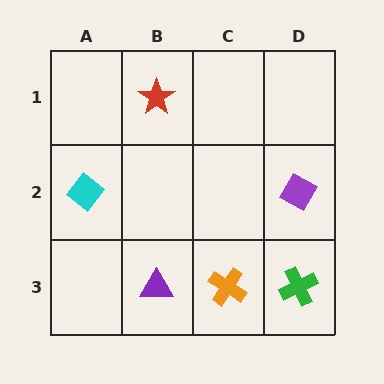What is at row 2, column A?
A cyan diamond.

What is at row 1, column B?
A red star.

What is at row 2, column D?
A purple diamond.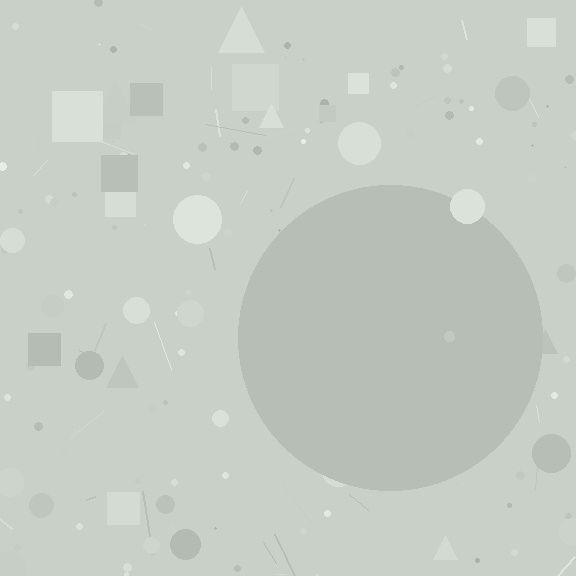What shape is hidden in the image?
A circle is hidden in the image.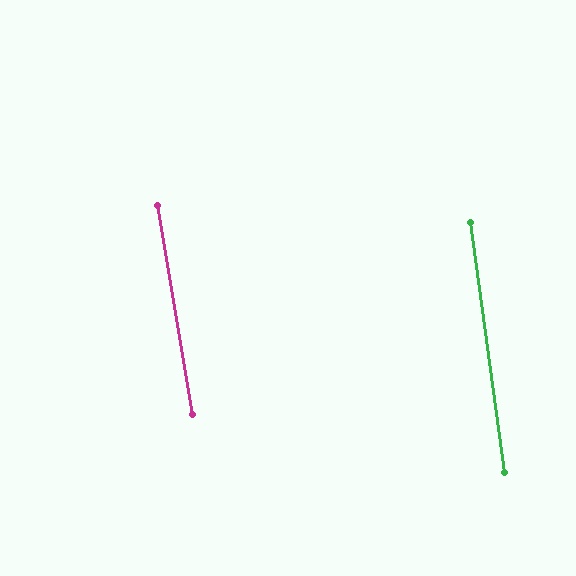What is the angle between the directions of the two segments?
Approximately 2 degrees.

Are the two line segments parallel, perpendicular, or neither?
Parallel — their directions differ by only 1.7°.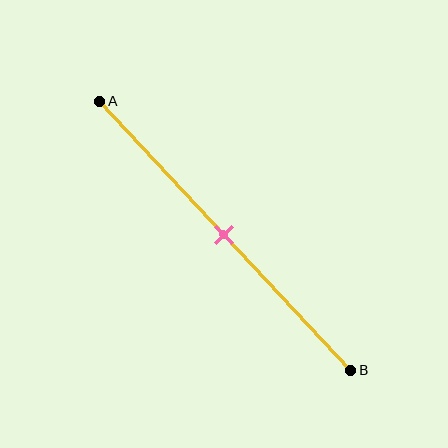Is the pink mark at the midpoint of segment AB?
Yes, the mark is approximately at the midpoint.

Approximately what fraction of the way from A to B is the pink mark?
The pink mark is approximately 50% of the way from A to B.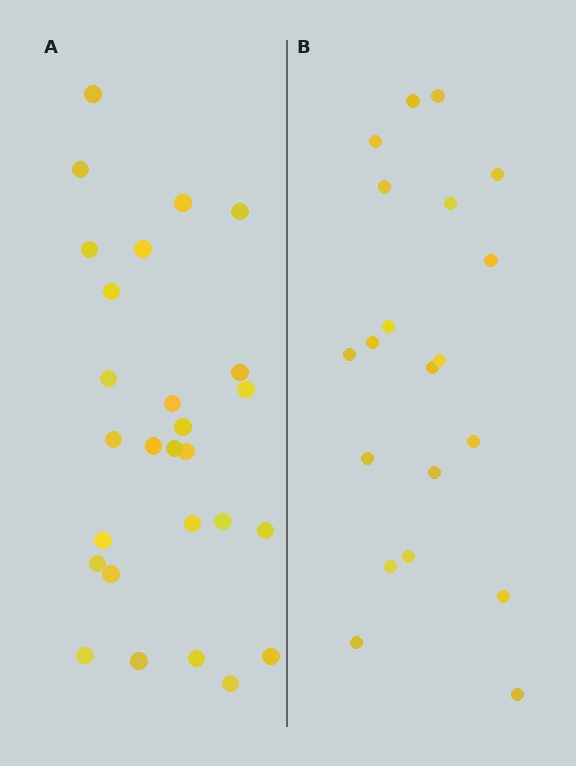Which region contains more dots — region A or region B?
Region A (the left region) has more dots.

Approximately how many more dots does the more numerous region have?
Region A has roughly 8 or so more dots than region B.